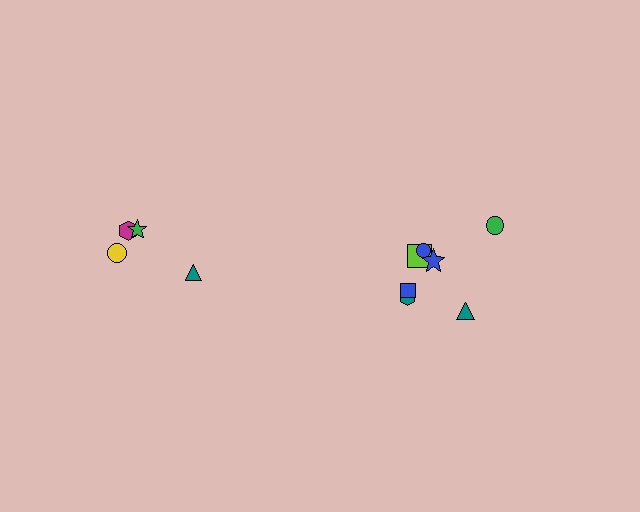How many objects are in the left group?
There are 4 objects.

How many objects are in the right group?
There are 7 objects.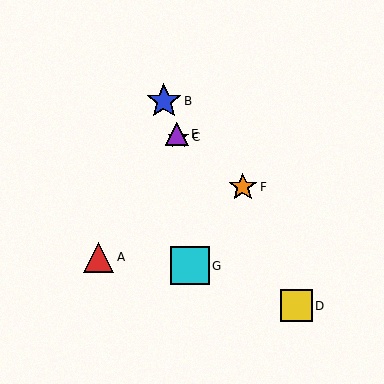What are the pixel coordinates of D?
Object D is at (297, 306).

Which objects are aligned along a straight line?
Objects B, C, E are aligned along a straight line.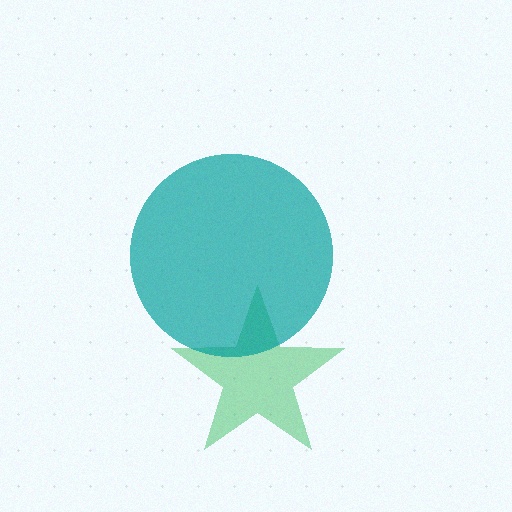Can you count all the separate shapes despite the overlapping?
Yes, there are 2 separate shapes.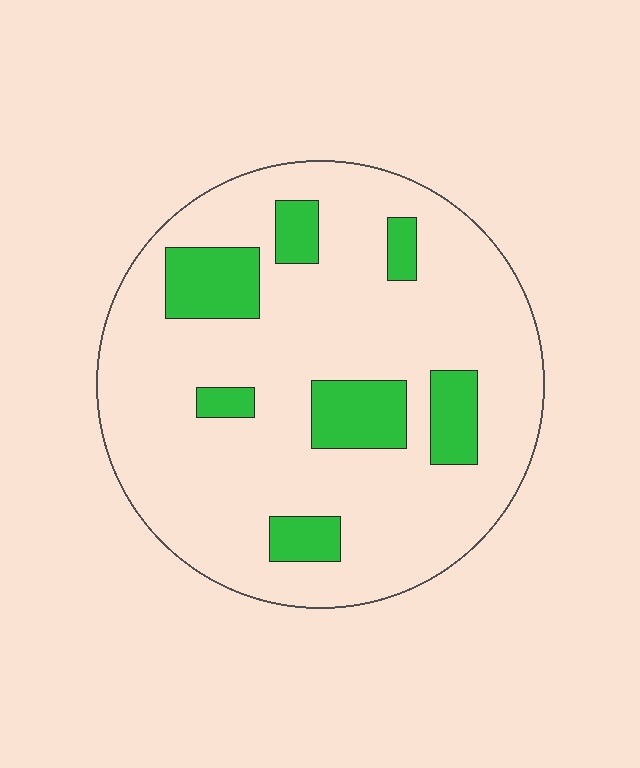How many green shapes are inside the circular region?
7.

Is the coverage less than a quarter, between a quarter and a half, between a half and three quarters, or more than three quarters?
Less than a quarter.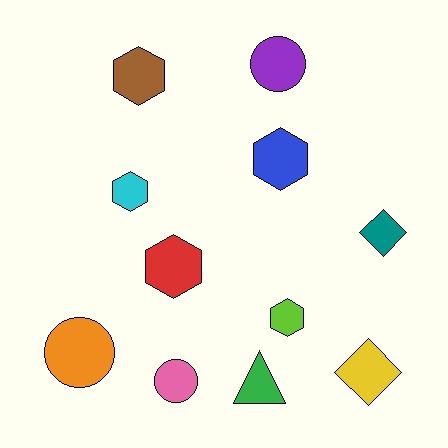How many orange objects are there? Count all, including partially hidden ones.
There is 1 orange object.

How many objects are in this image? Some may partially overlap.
There are 11 objects.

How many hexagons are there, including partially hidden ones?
There are 5 hexagons.